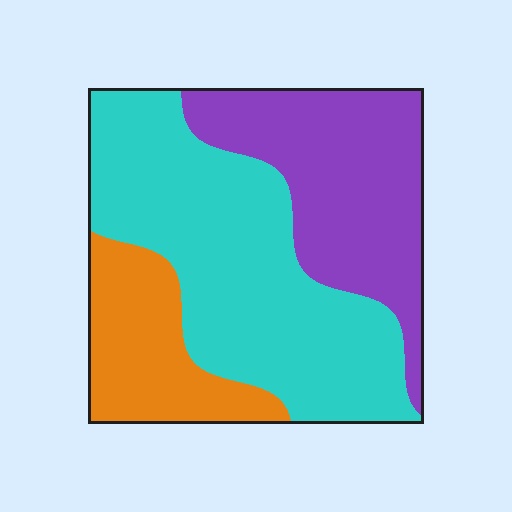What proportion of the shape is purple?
Purple takes up about one third (1/3) of the shape.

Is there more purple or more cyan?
Cyan.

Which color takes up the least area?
Orange, at roughly 20%.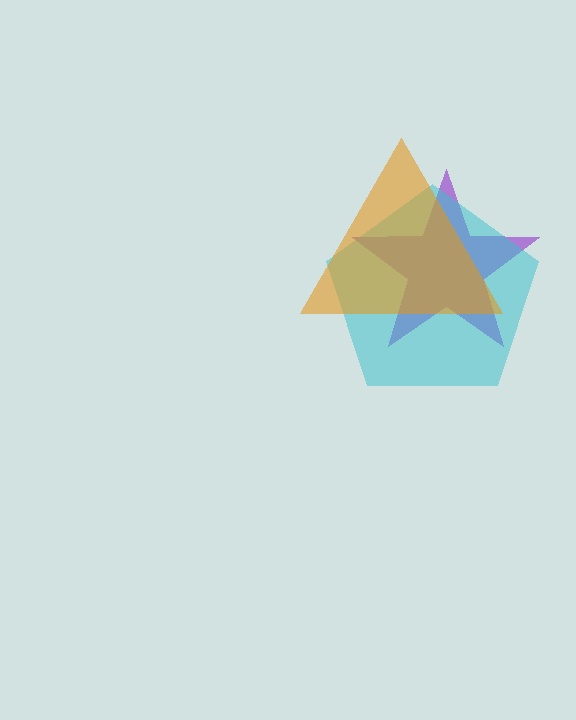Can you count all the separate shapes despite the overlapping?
Yes, there are 3 separate shapes.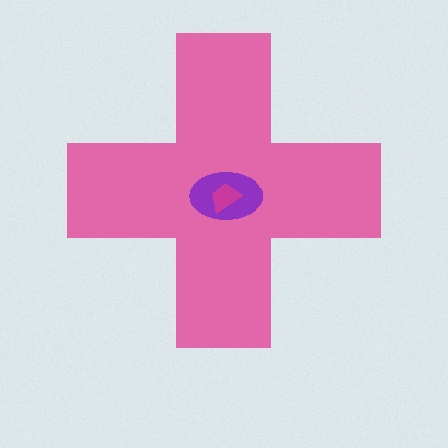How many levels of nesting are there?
3.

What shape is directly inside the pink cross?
The purple ellipse.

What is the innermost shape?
The magenta trapezoid.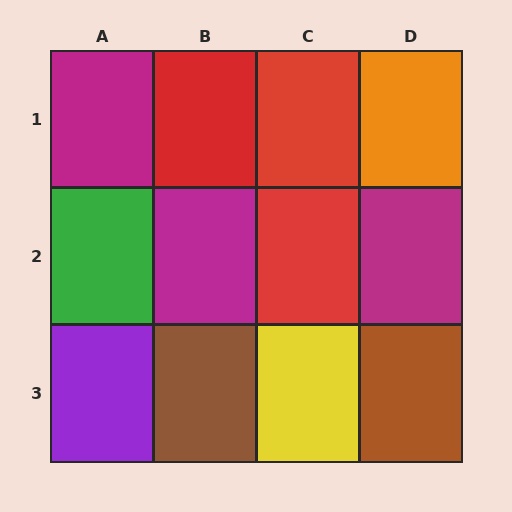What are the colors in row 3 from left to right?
Purple, brown, yellow, brown.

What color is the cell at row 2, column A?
Green.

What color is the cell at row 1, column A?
Magenta.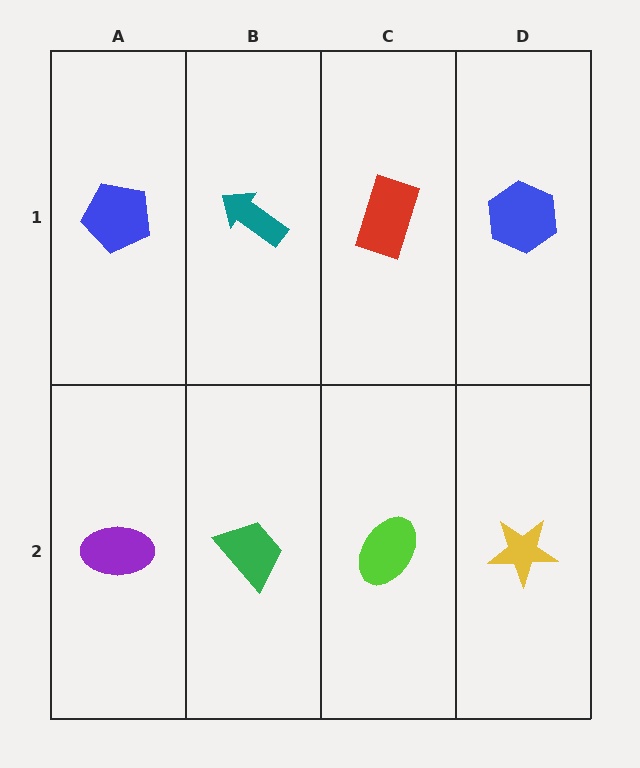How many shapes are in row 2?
4 shapes.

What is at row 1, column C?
A red rectangle.